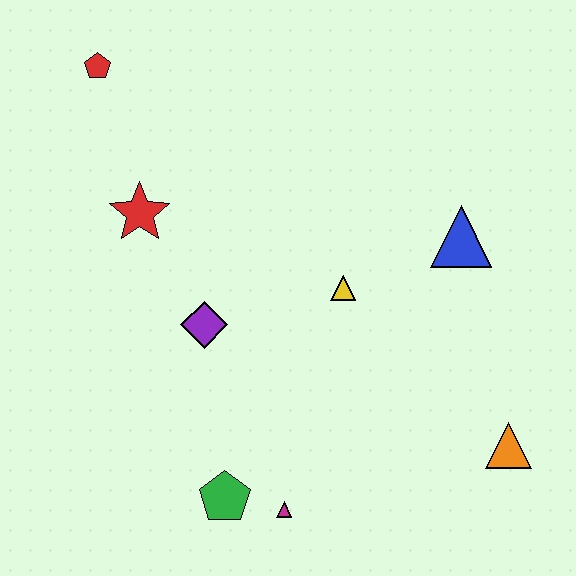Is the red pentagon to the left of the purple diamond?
Yes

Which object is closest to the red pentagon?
The red star is closest to the red pentagon.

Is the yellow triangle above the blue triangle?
No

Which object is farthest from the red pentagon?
The orange triangle is farthest from the red pentagon.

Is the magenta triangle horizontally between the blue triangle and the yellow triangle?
No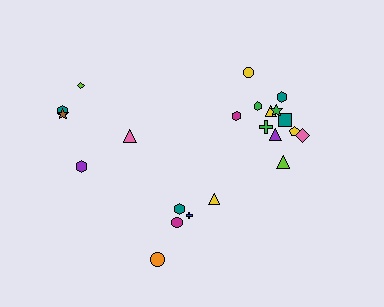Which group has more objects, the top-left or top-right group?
The top-right group.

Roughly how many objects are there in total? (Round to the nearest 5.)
Roughly 20 objects in total.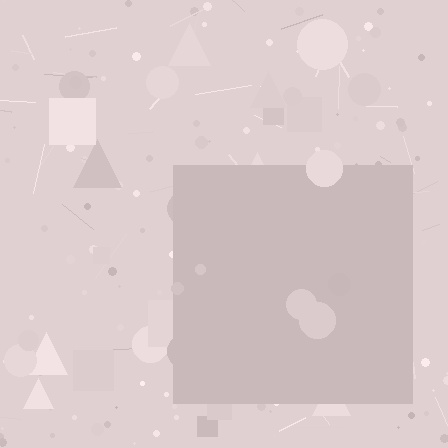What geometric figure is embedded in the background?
A square is embedded in the background.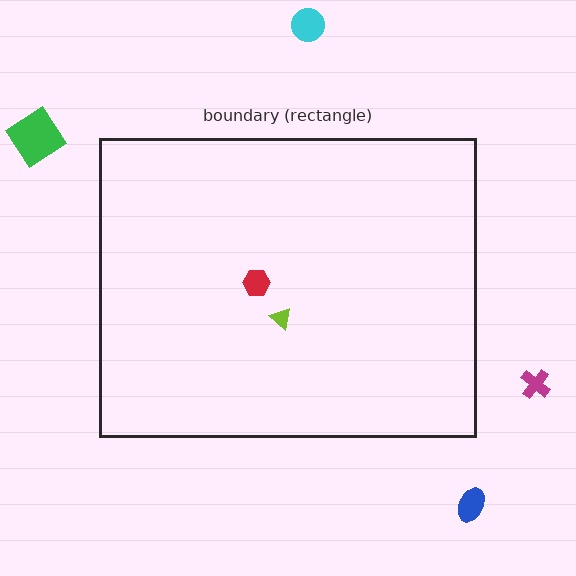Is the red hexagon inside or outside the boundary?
Inside.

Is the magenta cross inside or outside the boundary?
Outside.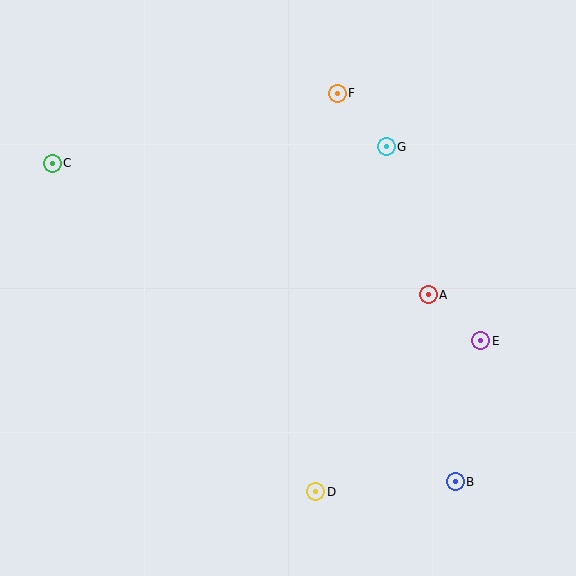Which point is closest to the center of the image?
Point A at (428, 295) is closest to the center.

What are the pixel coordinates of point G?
Point G is at (386, 147).